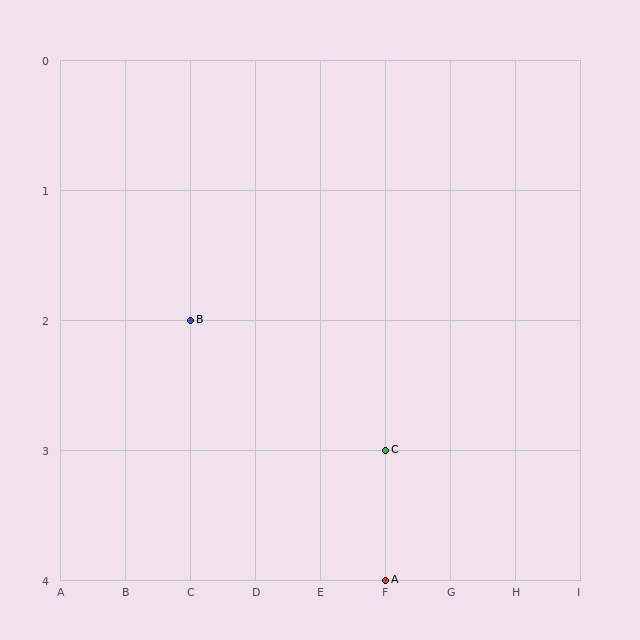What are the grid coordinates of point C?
Point C is at grid coordinates (F, 3).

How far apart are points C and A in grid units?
Points C and A are 1 row apart.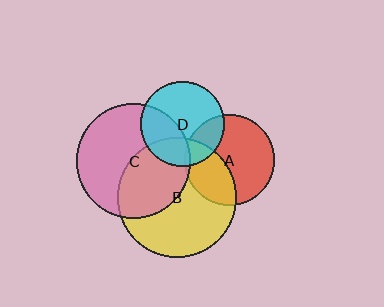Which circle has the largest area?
Circle B (yellow).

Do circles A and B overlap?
Yes.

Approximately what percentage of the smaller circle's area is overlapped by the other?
Approximately 35%.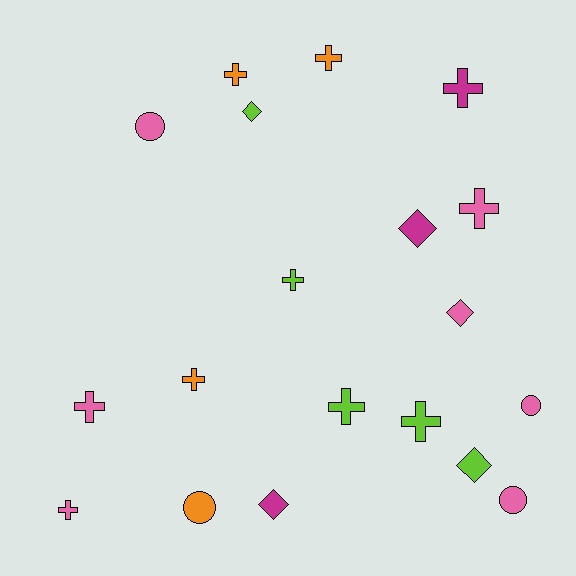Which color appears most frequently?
Pink, with 7 objects.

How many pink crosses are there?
There are 3 pink crosses.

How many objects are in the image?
There are 19 objects.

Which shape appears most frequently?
Cross, with 10 objects.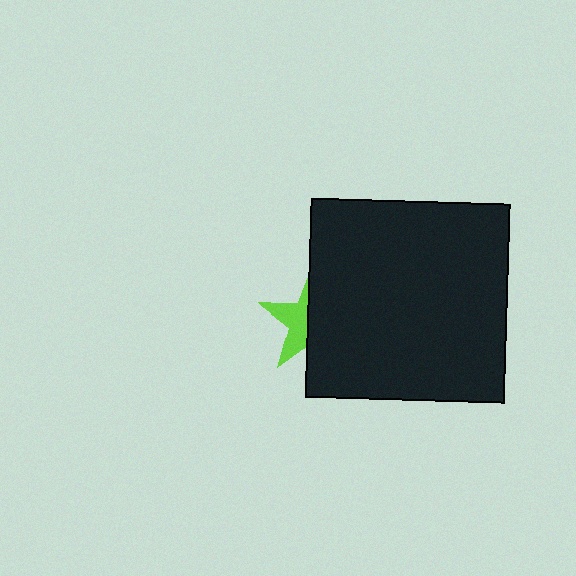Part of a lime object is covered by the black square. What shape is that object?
It is a star.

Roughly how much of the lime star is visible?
A small part of it is visible (roughly 41%).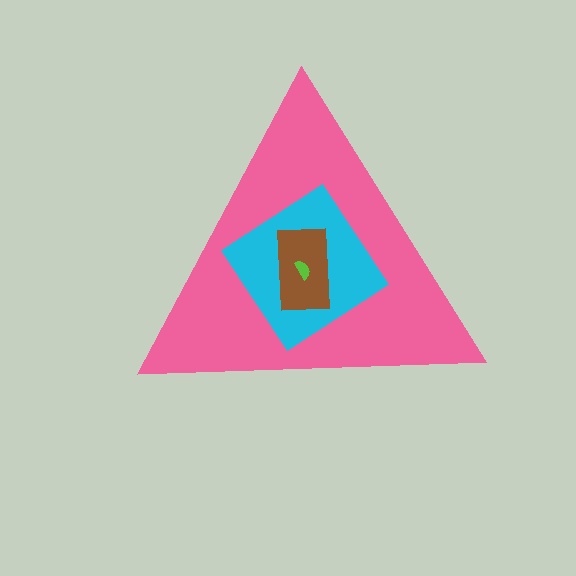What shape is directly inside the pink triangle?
The cyan diamond.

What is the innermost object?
The lime semicircle.